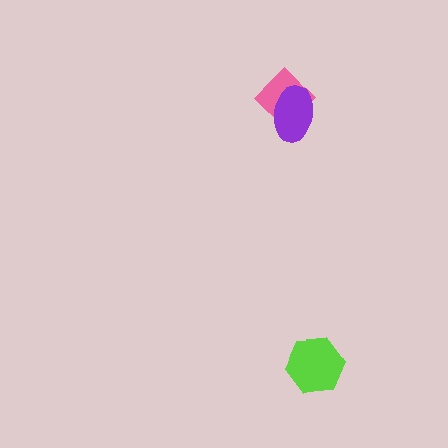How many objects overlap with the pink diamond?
1 object overlaps with the pink diamond.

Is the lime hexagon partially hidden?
No, no other shape covers it.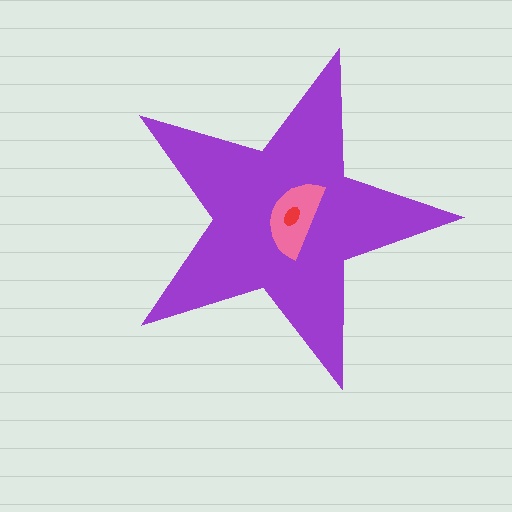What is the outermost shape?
The purple star.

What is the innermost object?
The red ellipse.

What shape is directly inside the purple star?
The pink semicircle.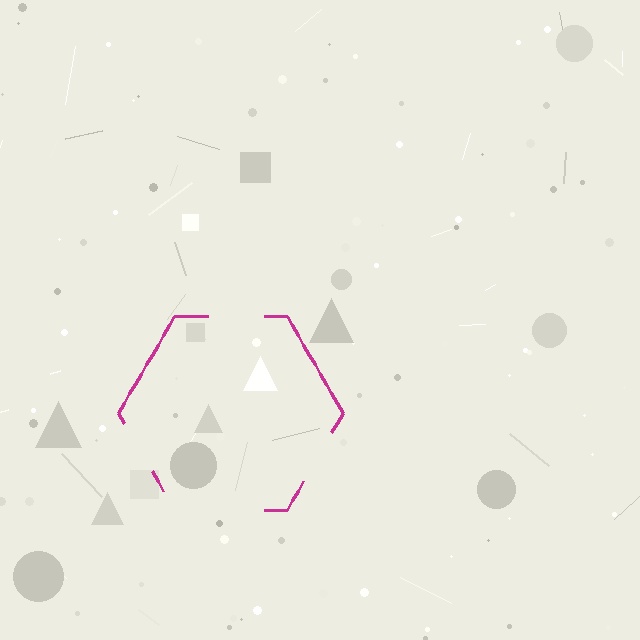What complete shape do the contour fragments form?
The contour fragments form a hexagon.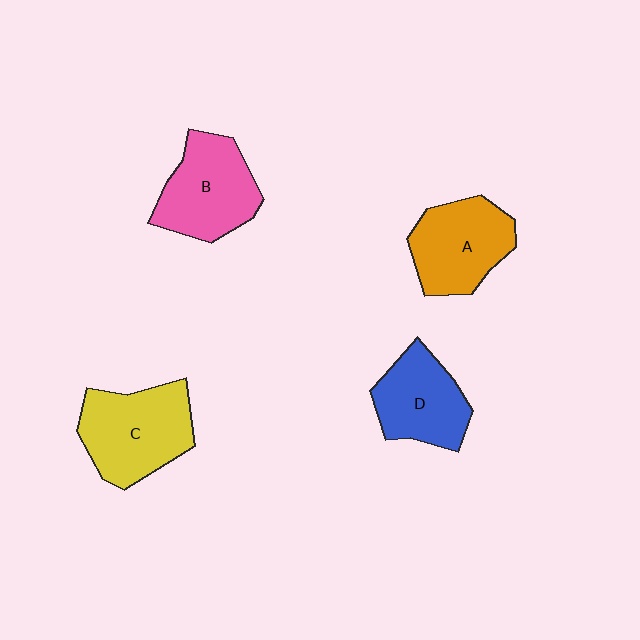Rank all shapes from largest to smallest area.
From largest to smallest: C (yellow), B (pink), A (orange), D (blue).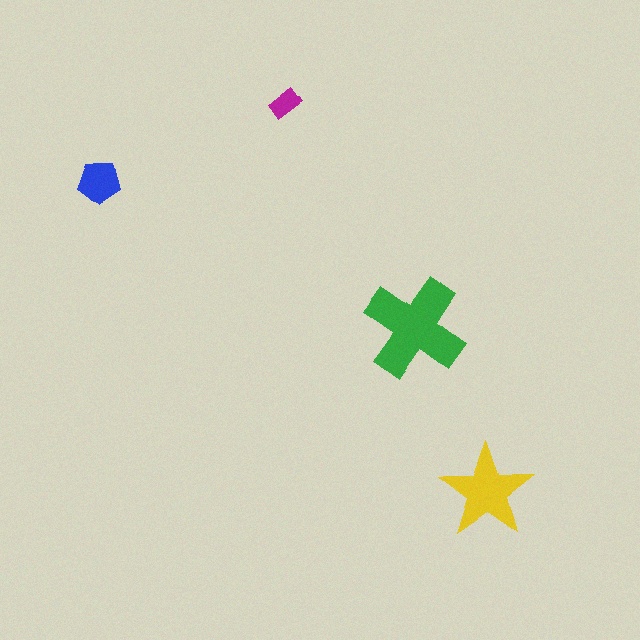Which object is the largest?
The green cross.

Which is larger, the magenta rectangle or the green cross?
The green cross.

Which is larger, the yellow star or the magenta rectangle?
The yellow star.